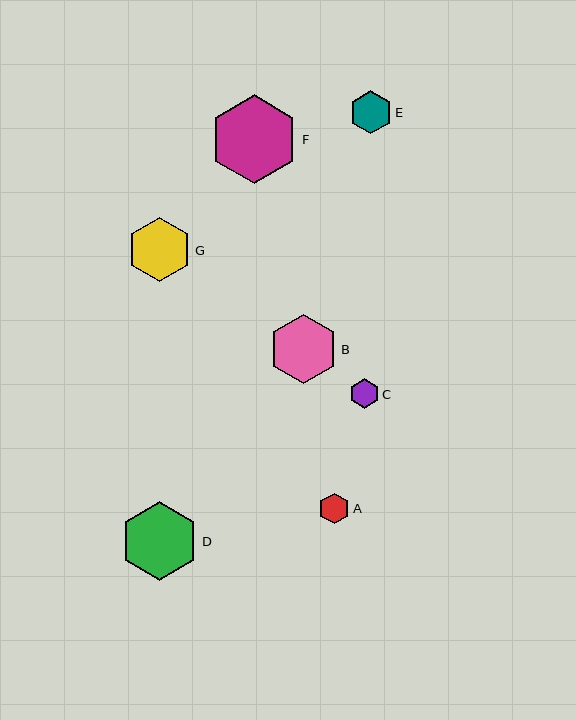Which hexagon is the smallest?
Hexagon C is the smallest with a size of approximately 30 pixels.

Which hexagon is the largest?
Hexagon F is the largest with a size of approximately 89 pixels.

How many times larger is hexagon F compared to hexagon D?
Hexagon F is approximately 1.1 times the size of hexagon D.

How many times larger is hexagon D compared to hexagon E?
Hexagon D is approximately 1.8 times the size of hexagon E.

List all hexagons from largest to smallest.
From largest to smallest: F, D, B, G, E, A, C.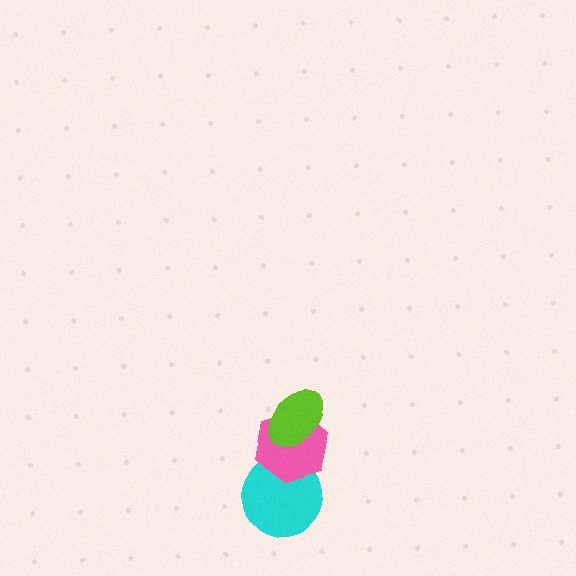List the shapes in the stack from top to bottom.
From top to bottom: the lime ellipse, the pink hexagon, the cyan circle.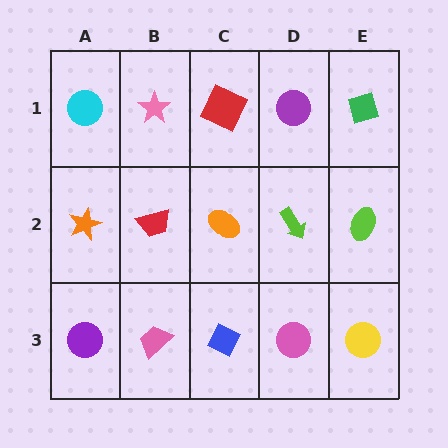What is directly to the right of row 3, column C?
A pink circle.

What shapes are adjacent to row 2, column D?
A purple circle (row 1, column D), a pink circle (row 3, column D), an orange ellipse (row 2, column C), a lime ellipse (row 2, column E).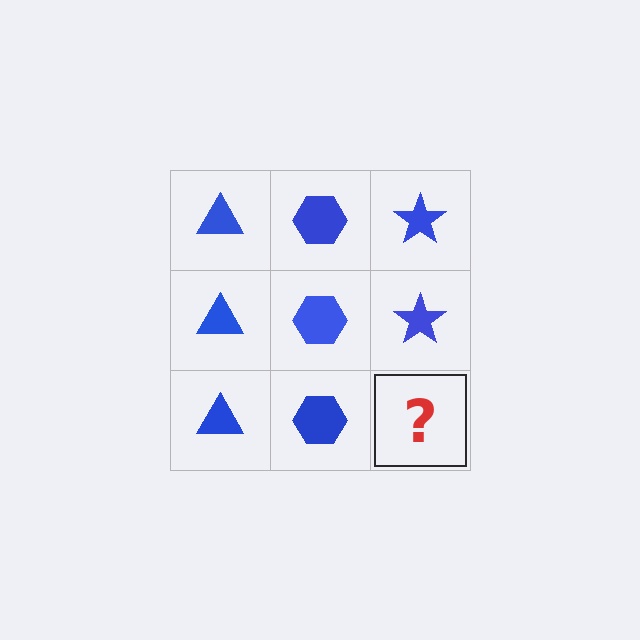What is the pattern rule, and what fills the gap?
The rule is that each column has a consistent shape. The gap should be filled with a blue star.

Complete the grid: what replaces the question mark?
The question mark should be replaced with a blue star.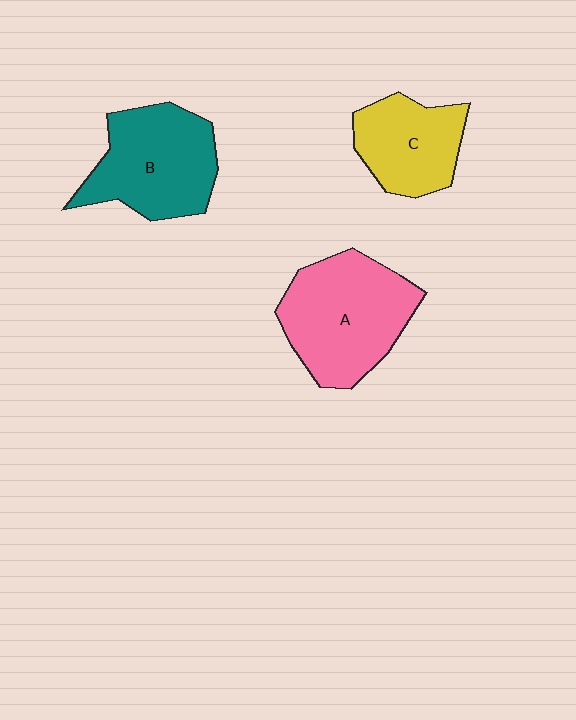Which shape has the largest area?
Shape A (pink).